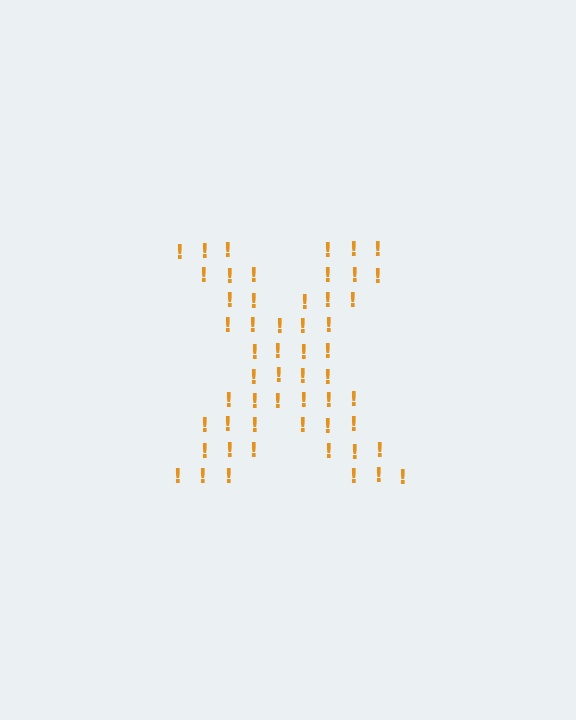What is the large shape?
The large shape is the letter X.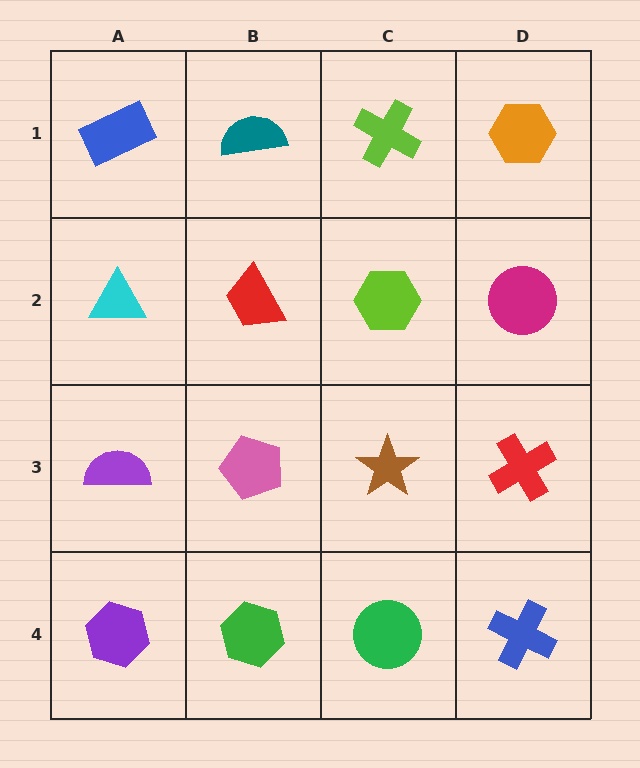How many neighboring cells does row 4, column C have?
3.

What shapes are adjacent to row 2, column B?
A teal semicircle (row 1, column B), a pink pentagon (row 3, column B), a cyan triangle (row 2, column A), a lime hexagon (row 2, column C).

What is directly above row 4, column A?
A purple semicircle.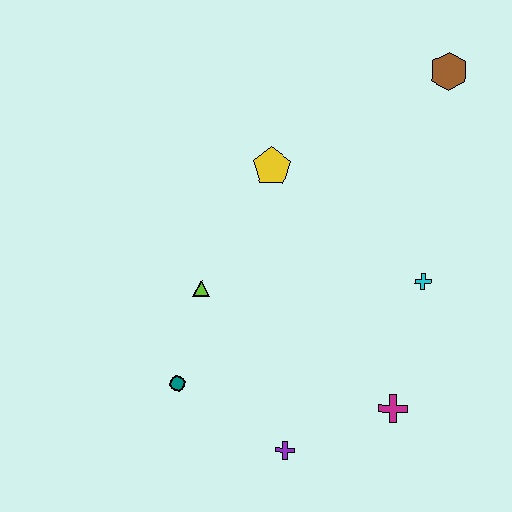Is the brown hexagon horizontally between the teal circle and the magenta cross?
No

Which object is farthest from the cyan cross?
The teal circle is farthest from the cyan cross.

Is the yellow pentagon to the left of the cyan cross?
Yes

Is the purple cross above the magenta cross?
No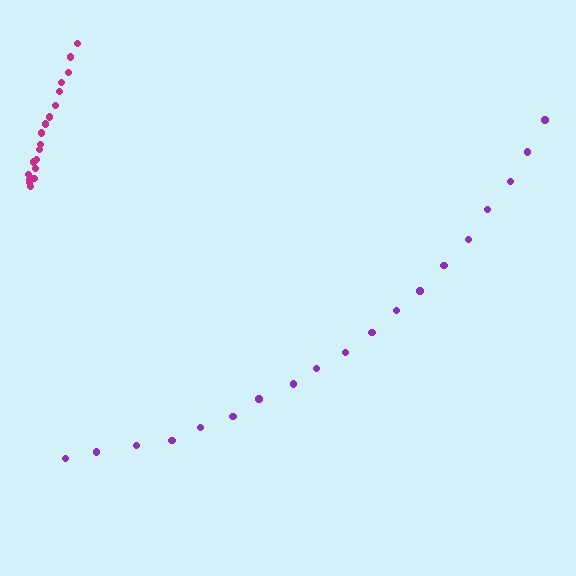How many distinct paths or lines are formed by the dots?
There are 2 distinct paths.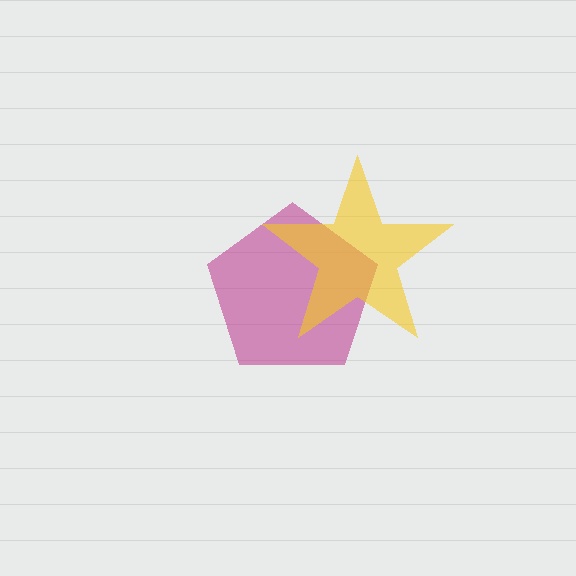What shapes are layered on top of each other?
The layered shapes are: a magenta pentagon, a yellow star.